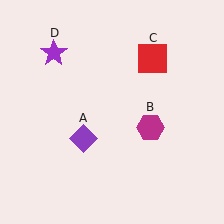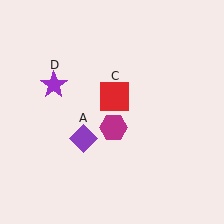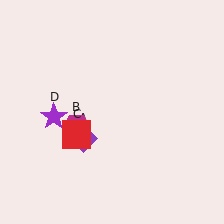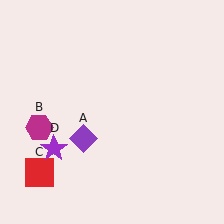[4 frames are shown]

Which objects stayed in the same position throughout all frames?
Purple diamond (object A) remained stationary.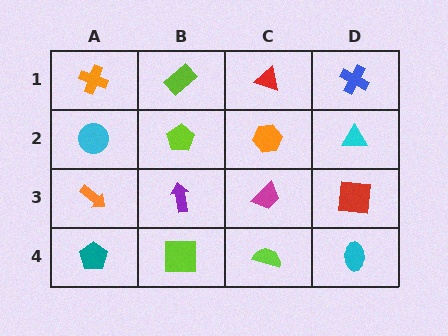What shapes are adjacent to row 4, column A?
An orange arrow (row 3, column A), a lime square (row 4, column B).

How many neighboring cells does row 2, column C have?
4.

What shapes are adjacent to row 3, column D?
A cyan triangle (row 2, column D), a cyan ellipse (row 4, column D), a magenta trapezoid (row 3, column C).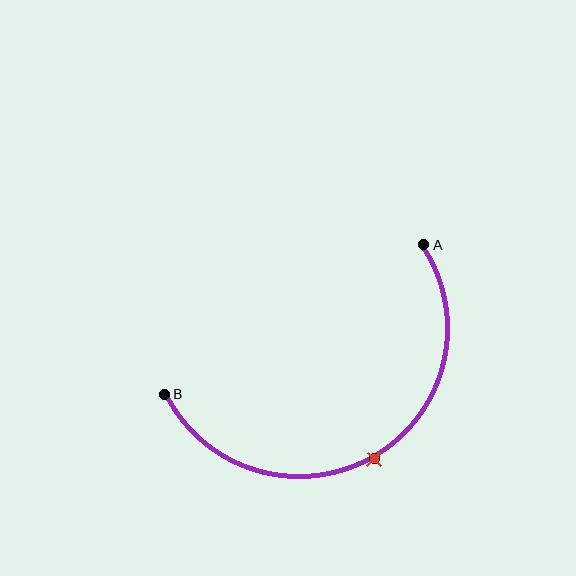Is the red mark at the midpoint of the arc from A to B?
Yes. The red mark lies on the arc at equal arc-length from both A and B — it is the arc midpoint.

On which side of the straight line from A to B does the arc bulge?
The arc bulges below the straight line connecting A and B.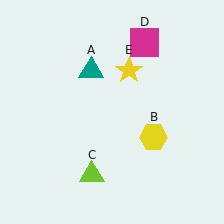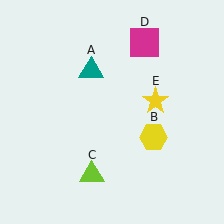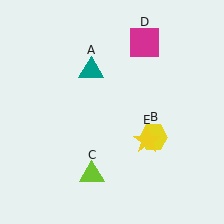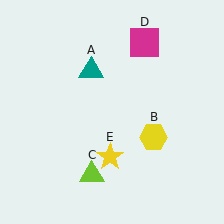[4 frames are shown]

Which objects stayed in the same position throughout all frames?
Teal triangle (object A) and yellow hexagon (object B) and lime triangle (object C) and magenta square (object D) remained stationary.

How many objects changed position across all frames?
1 object changed position: yellow star (object E).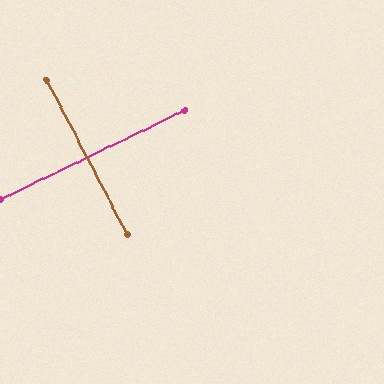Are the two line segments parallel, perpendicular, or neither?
Perpendicular — they meet at approximately 88°.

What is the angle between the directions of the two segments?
Approximately 88 degrees.